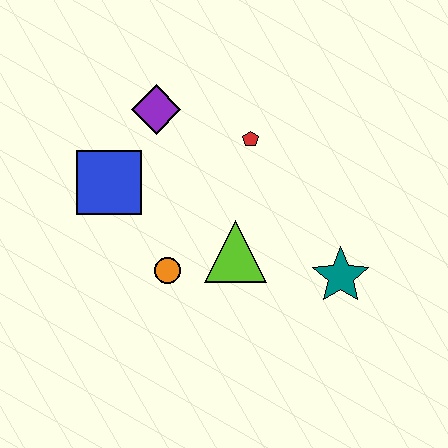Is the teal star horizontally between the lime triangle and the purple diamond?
No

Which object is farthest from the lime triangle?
The purple diamond is farthest from the lime triangle.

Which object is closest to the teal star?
The lime triangle is closest to the teal star.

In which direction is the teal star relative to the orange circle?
The teal star is to the right of the orange circle.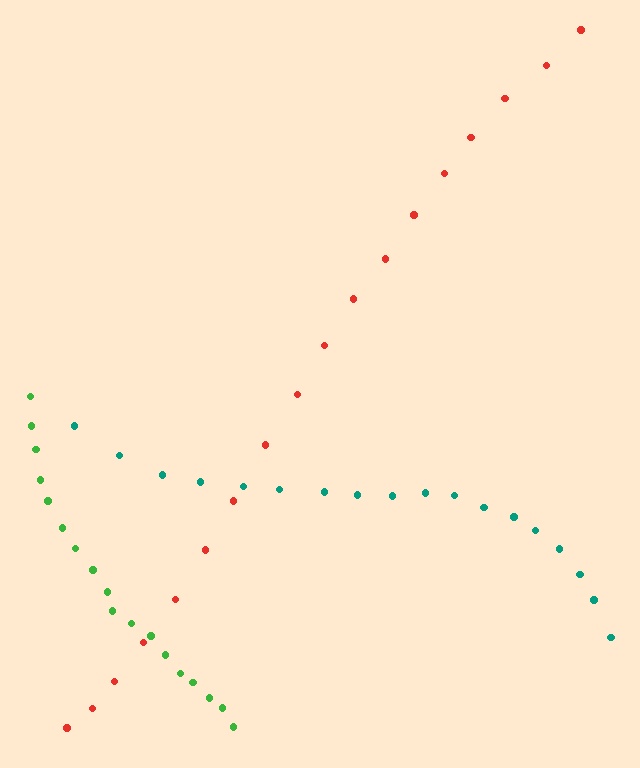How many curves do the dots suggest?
There are 3 distinct paths.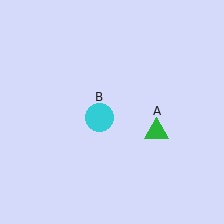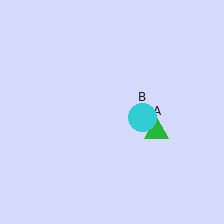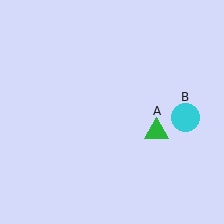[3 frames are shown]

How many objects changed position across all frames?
1 object changed position: cyan circle (object B).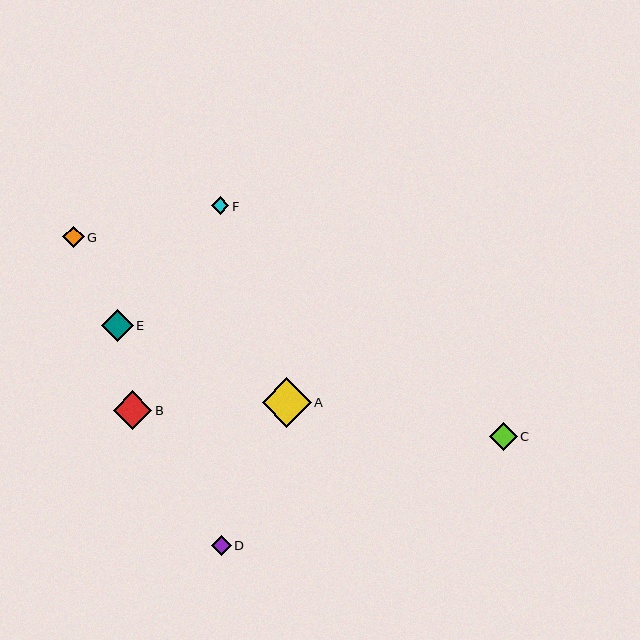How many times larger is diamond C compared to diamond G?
Diamond C is approximately 1.3 times the size of diamond G.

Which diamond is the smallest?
Diamond F is the smallest with a size of approximately 18 pixels.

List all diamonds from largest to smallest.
From largest to smallest: A, B, E, C, G, D, F.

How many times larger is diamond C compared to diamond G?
Diamond C is approximately 1.3 times the size of diamond G.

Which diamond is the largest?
Diamond A is the largest with a size of approximately 49 pixels.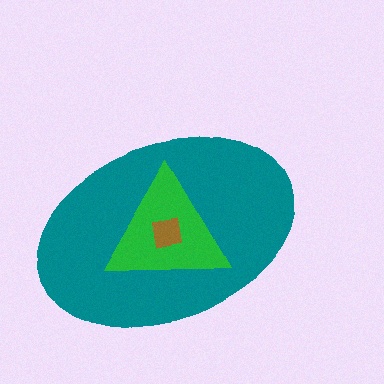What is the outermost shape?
The teal ellipse.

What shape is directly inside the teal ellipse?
The green triangle.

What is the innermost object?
The brown square.